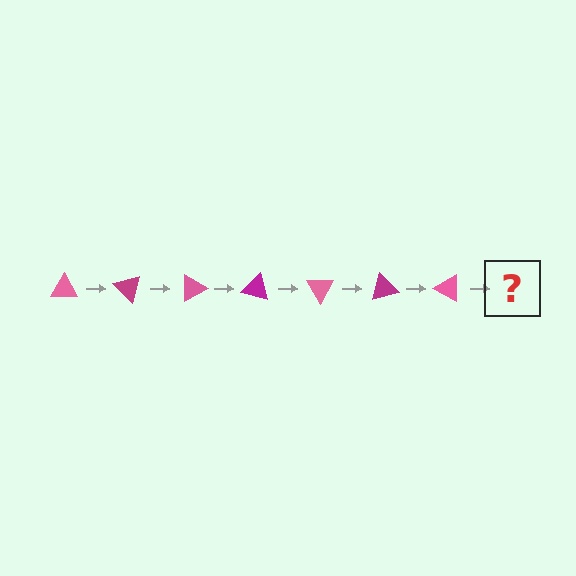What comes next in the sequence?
The next element should be a magenta triangle, rotated 315 degrees from the start.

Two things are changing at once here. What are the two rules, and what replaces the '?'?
The two rules are that it rotates 45 degrees each step and the color cycles through pink and magenta. The '?' should be a magenta triangle, rotated 315 degrees from the start.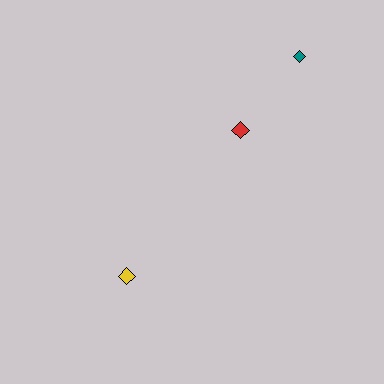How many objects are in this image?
There are 3 objects.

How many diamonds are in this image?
There are 3 diamonds.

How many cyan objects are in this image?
There are no cyan objects.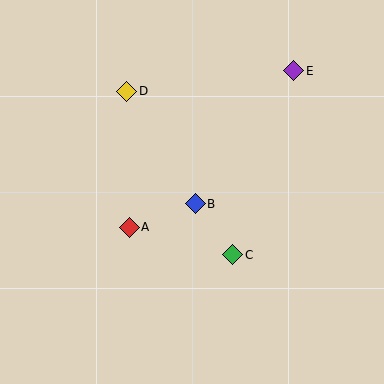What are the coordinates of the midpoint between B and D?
The midpoint between B and D is at (161, 147).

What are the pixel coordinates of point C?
Point C is at (233, 255).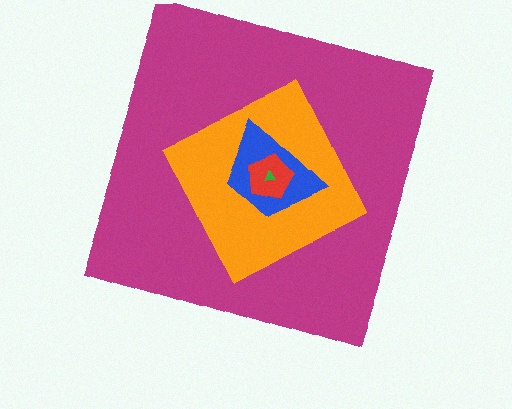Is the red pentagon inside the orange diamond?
Yes.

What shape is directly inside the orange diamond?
The blue trapezoid.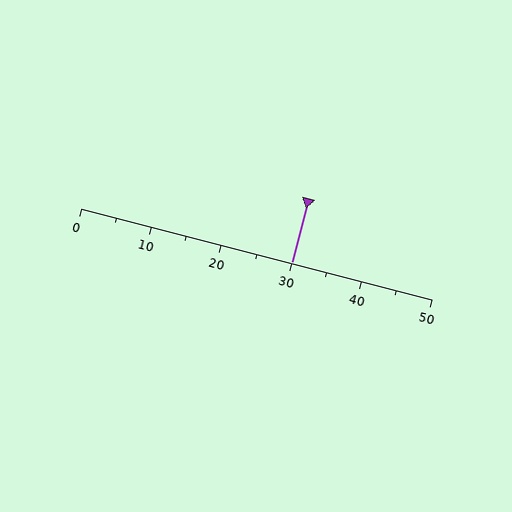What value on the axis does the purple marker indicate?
The marker indicates approximately 30.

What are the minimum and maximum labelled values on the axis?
The axis runs from 0 to 50.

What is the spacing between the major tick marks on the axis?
The major ticks are spaced 10 apart.